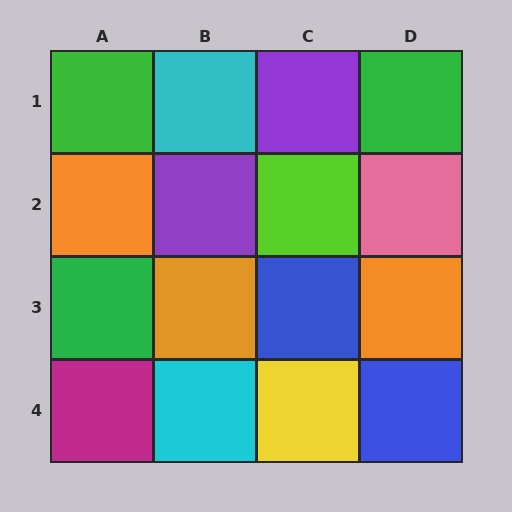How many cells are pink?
1 cell is pink.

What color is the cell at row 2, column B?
Purple.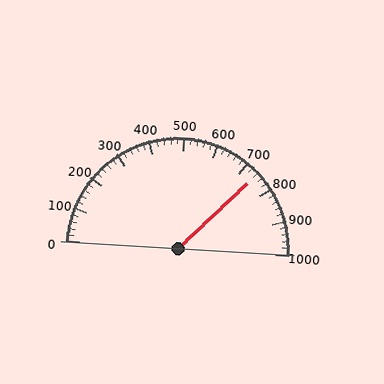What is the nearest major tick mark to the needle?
The nearest major tick mark is 700.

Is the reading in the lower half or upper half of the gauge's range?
The reading is in the upper half of the range (0 to 1000).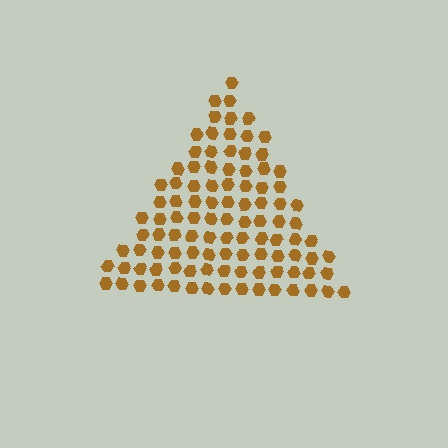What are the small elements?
The small elements are hexagons.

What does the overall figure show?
The overall figure shows a triangle.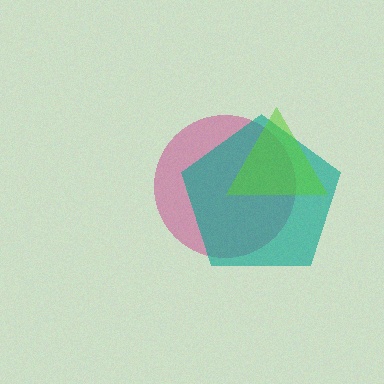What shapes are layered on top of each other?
The layered shapes are: a magenta circle, a teal pentagon, a lime triangle.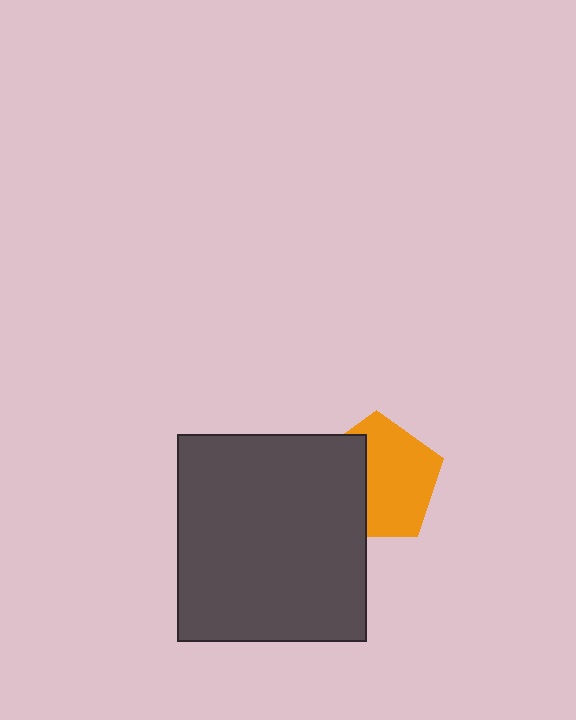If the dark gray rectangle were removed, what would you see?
You would see the complete orange pentagon.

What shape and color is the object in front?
The object in front is a dark gray rectangle.